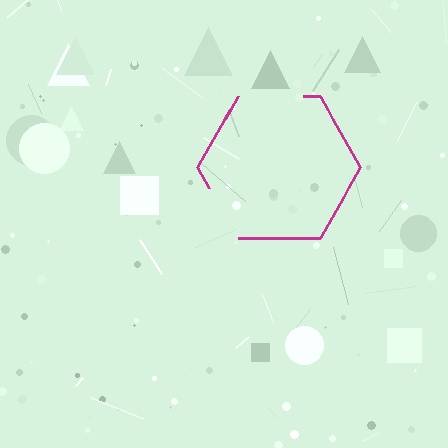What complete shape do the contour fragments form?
The contour fragments form a hexagon.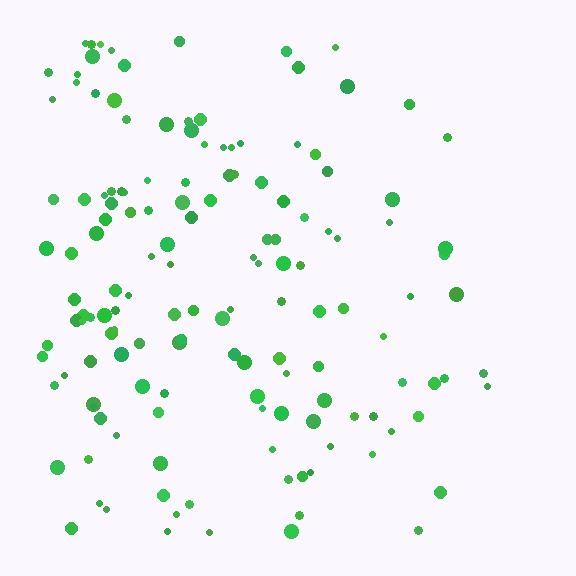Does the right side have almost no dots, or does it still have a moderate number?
Still a moderate number, just noticeably fewer than the left.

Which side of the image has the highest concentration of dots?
The left.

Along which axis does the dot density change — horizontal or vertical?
Horizontal.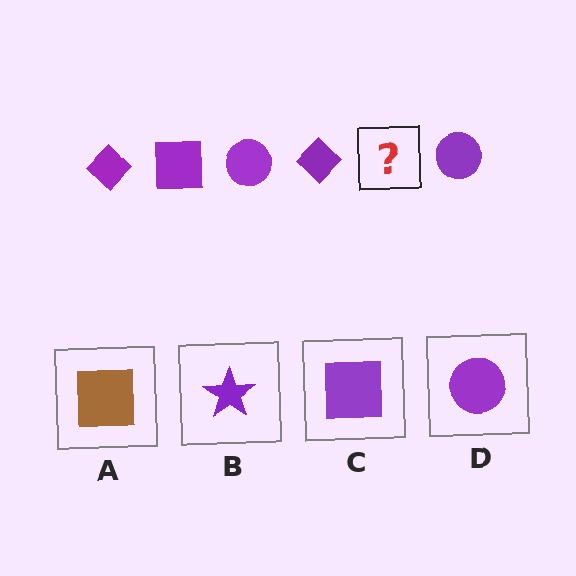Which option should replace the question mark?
Option C.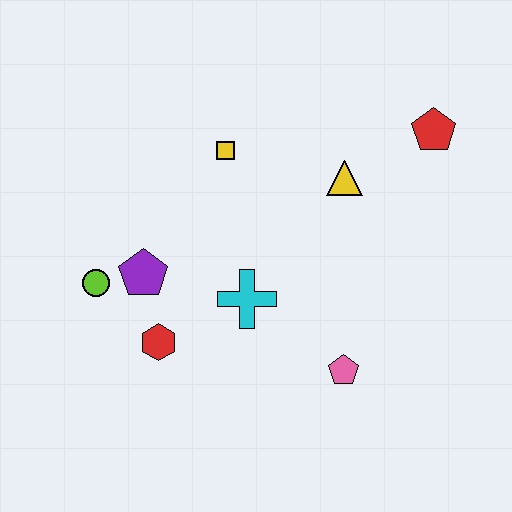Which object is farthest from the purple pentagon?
The red pentagon is farthest from the purple pentagon.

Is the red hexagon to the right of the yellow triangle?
No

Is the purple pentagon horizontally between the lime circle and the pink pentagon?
Yes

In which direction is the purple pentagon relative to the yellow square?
The purple pentagon is below the yellow square.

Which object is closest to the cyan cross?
The red hexagon is closest to the cyan cross.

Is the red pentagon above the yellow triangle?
Yes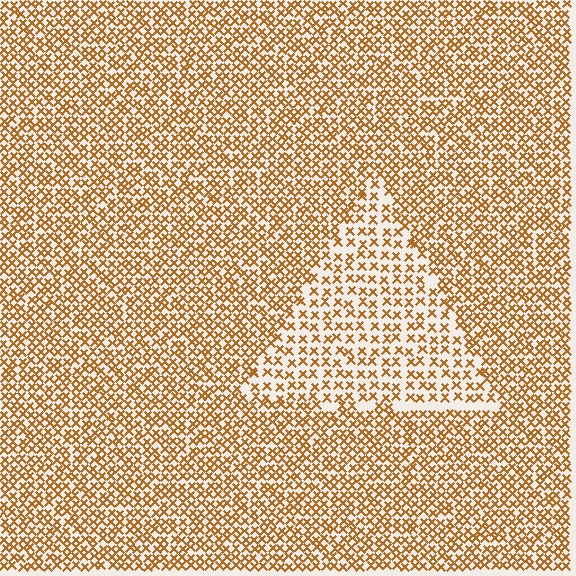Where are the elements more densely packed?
The elements are more densely packed outside the triangle boundary.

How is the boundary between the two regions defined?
The boundary is defined by a change in element density (approximately 1.8x ratio). All elements are the same color, size, and shape.